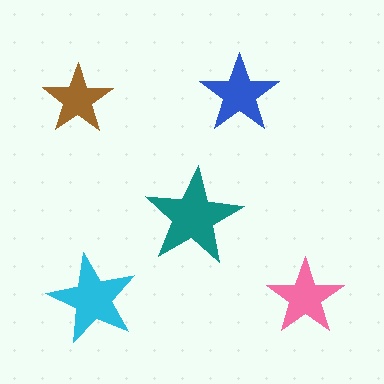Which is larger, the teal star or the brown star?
The teal one.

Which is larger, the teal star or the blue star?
The teal one.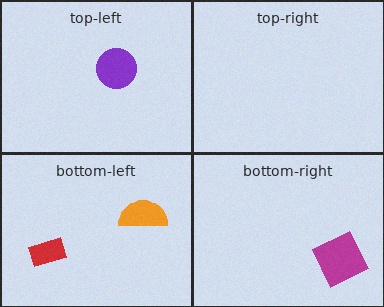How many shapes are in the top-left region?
1.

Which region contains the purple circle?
The top-left region.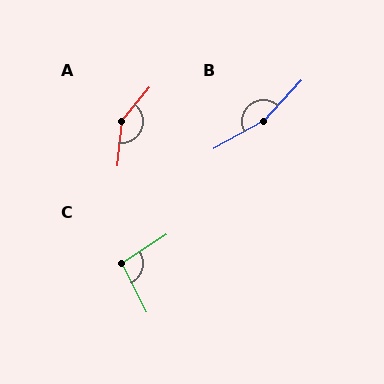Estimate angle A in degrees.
Approximately 147 degrees.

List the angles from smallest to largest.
C (97°), A (147°), B (162°).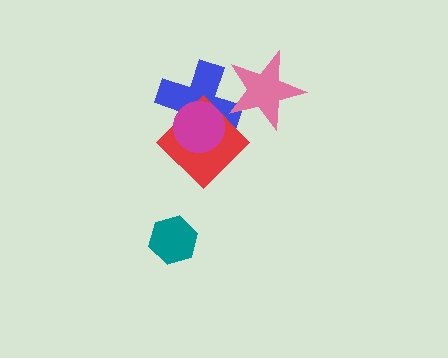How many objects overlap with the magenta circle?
2 objects overlap with the magenta circle.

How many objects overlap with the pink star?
1 object overlaps with the pink star.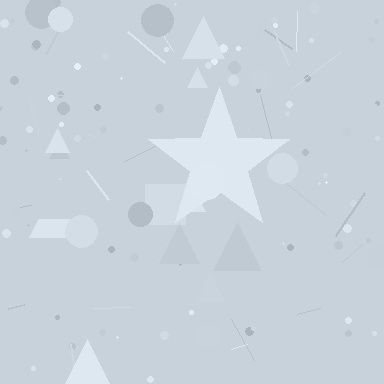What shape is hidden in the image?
A star is hidden in the image.